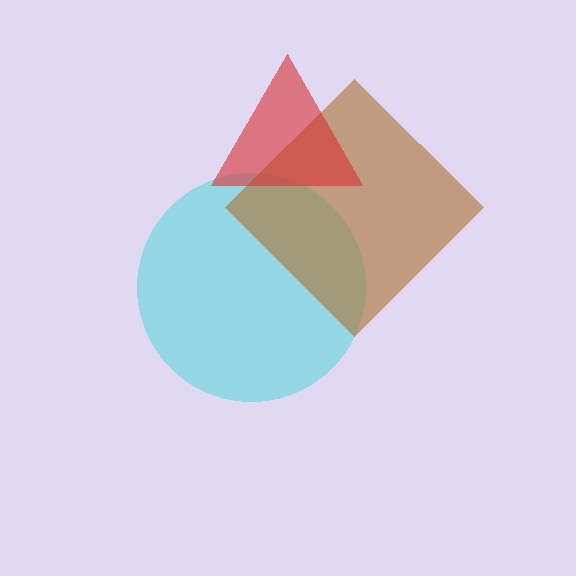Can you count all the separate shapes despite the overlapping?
Yes, there are 3 separate shapes.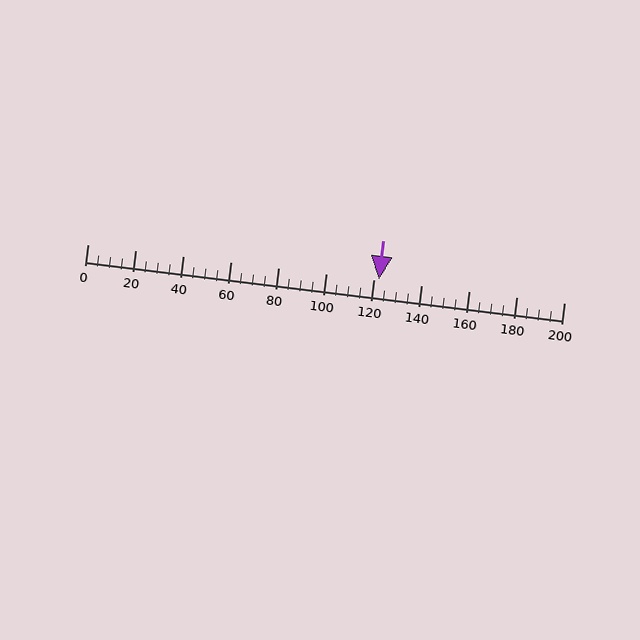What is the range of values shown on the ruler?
The ruler shows values from 0 to 200.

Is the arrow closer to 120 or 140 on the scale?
The arrow is closer to 120.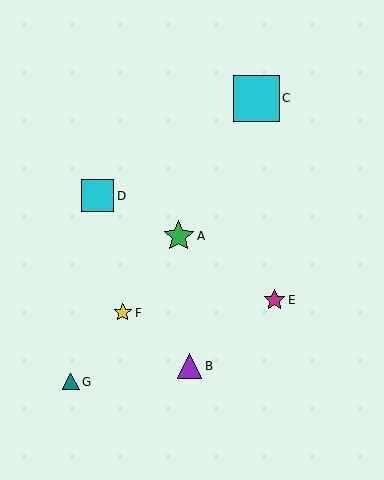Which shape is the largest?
The cyan square (labeled C) is the largest.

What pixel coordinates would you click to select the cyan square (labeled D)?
Click at (98, 196) to select the cyan square D.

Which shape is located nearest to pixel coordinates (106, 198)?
The cyan square (labeled D) at (98, 196) is nearest to that location.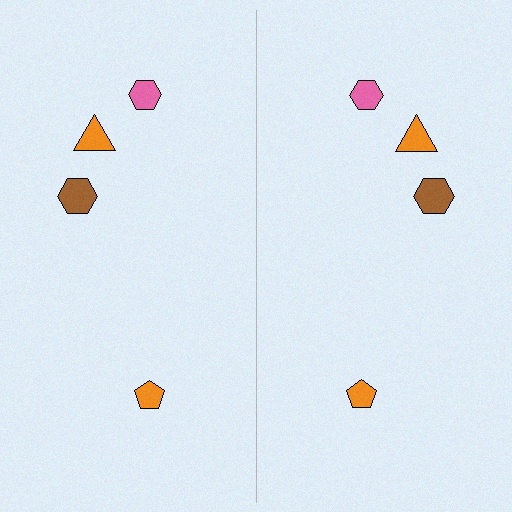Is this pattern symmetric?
Yes, this pattern has bilateral (reflection) symmetry.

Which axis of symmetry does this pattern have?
The pattern has a vertical axis of symmetry running through the center of the image.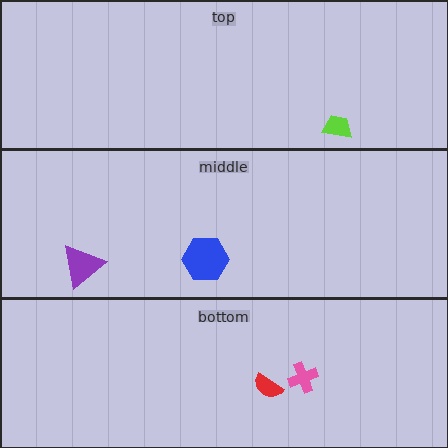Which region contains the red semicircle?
The bottom region.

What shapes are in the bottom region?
The red semicircle, the pink cross.